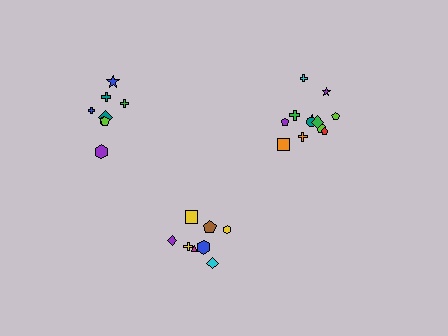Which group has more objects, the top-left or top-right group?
The top-right group.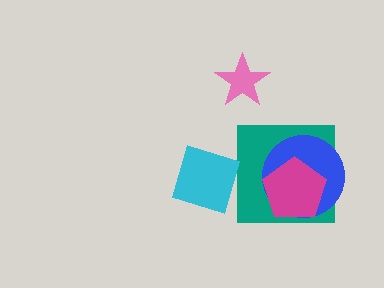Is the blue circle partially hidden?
Yes, it is partially covered by another shape.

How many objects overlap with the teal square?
2 objects overlap with the teal square.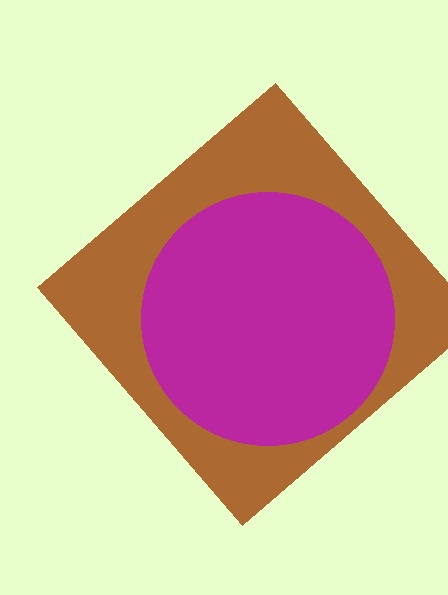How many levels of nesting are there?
2.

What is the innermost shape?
The magenta circle.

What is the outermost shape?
The brown diamond.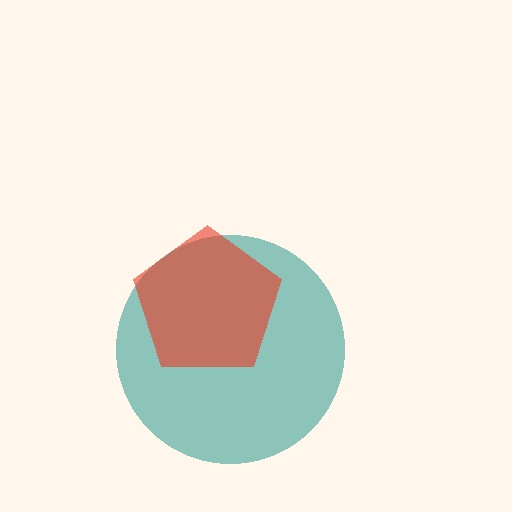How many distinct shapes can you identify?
There are 2 distinct shapes: a teal circle, a red pentagon.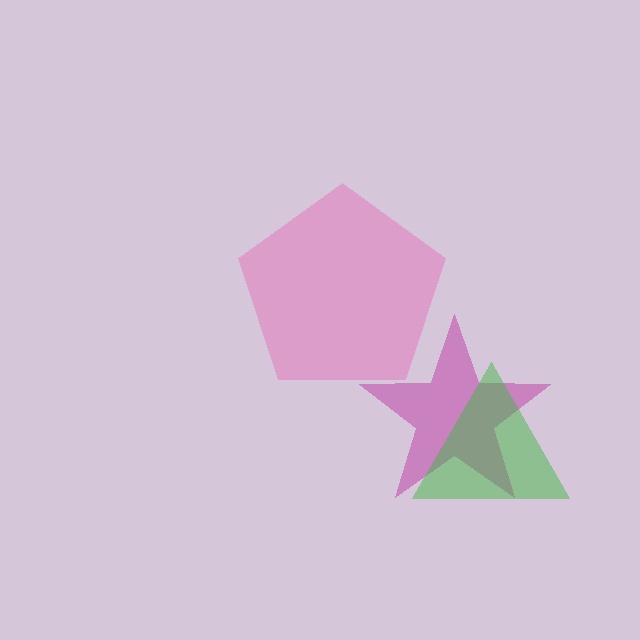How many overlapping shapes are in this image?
There are 3 overlapping shapes in the image.